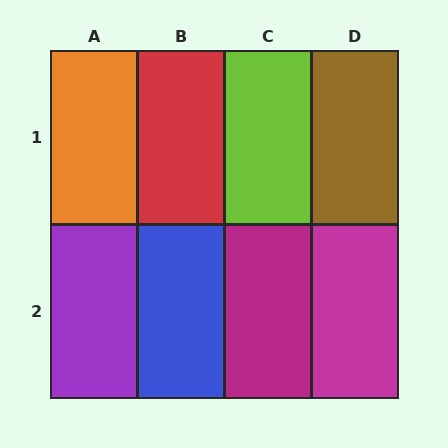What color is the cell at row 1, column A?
Orange.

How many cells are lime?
1 cell is lime.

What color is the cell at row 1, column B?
Red.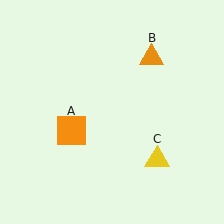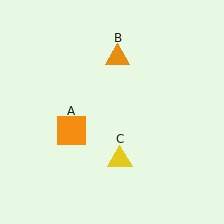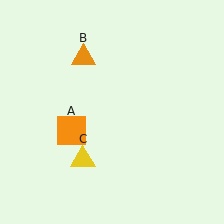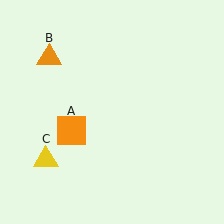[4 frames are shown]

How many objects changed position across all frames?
2 objects changed position: orange triangle (object B), yellow triangle (object C).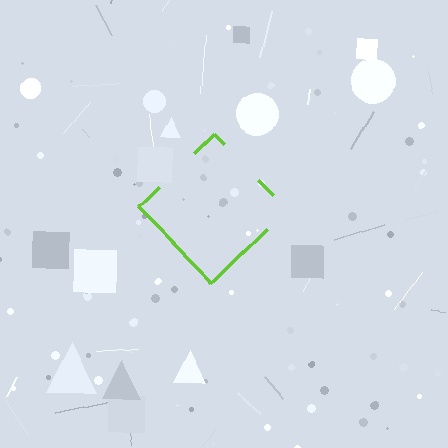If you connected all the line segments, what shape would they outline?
They would outline a diamond.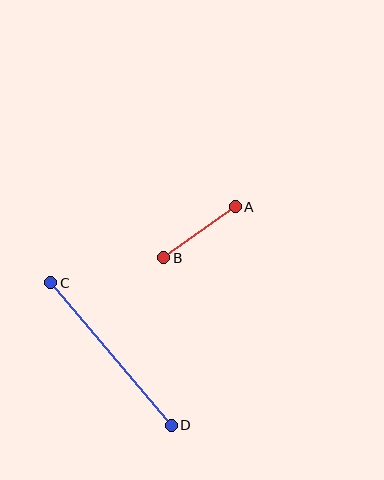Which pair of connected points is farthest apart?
Points C and D are farthest apart.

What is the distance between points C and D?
The distance is approximately 186 pixels.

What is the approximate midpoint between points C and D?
The midpoint is at approximately (111, 354) pixels.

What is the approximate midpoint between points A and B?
The midpoint is at approximately (200, 232) pixels.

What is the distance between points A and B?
The distance is approximately 88 pixels.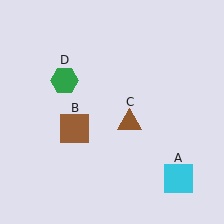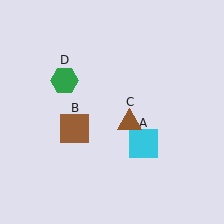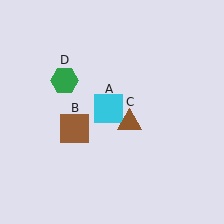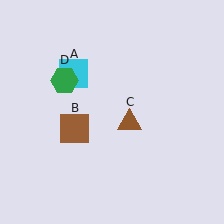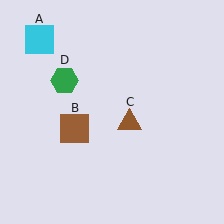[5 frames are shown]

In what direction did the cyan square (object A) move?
The cyan square (object A) moved up and to the left.